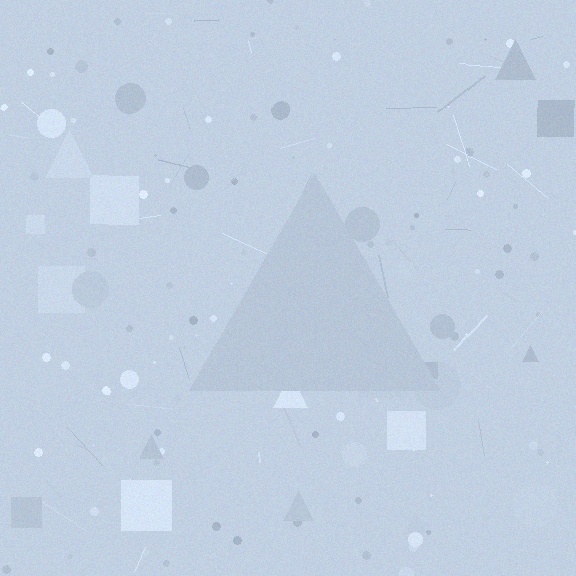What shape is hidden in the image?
A triangle is hidden in the image.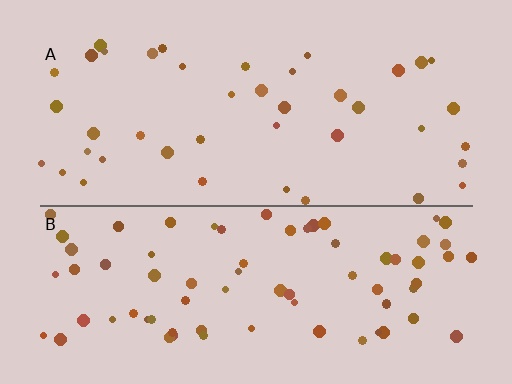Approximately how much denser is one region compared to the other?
Approximately 1.8× — region B over region A.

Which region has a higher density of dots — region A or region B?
B (the bottom).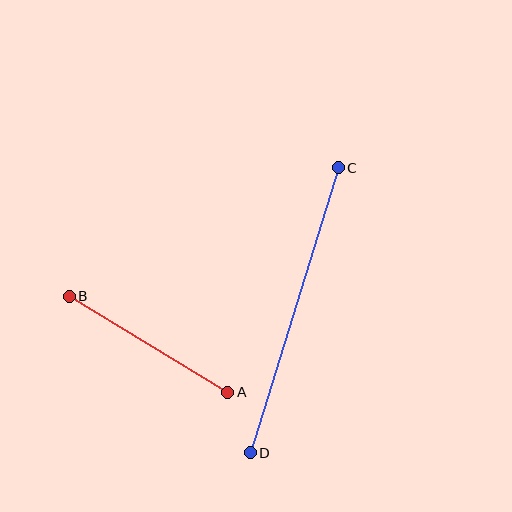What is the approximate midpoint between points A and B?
The midpoint is at approximately (149, 344) pixels.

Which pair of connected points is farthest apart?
Points C and D are farthest apart.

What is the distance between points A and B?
The distance is approximately 186 pixels.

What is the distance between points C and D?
The distance is approximately 298 pixels.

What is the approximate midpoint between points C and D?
The midpoint is at approximately (294, 310) pixels.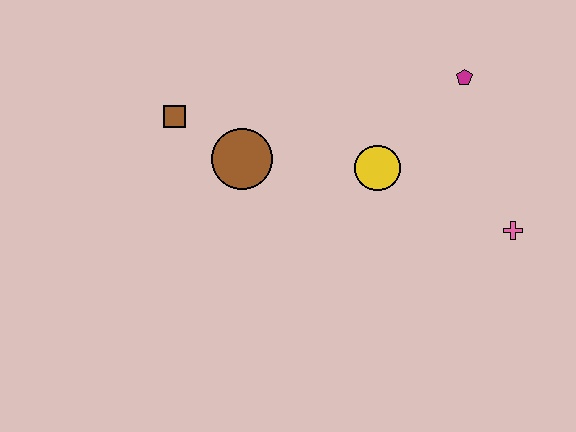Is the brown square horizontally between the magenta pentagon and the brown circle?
No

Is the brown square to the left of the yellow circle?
Yes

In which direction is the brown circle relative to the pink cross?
The brown circle is to the left of the pink cross.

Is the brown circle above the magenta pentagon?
No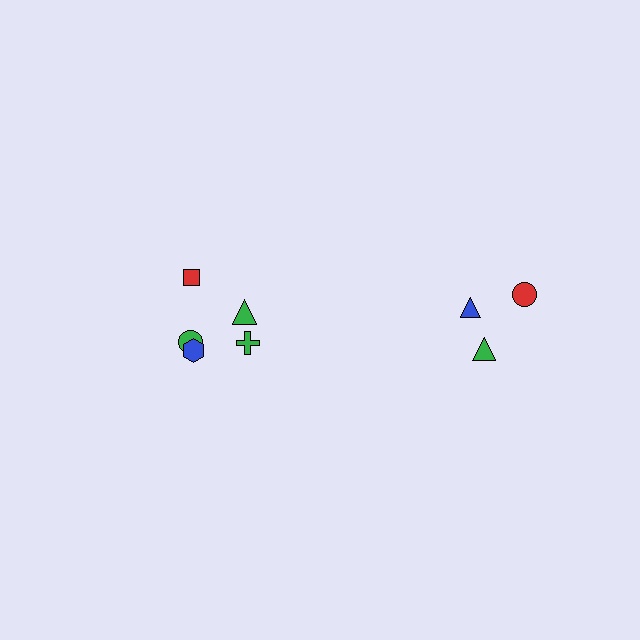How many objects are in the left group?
There are 5 objects.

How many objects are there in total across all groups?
There are 8 objects.